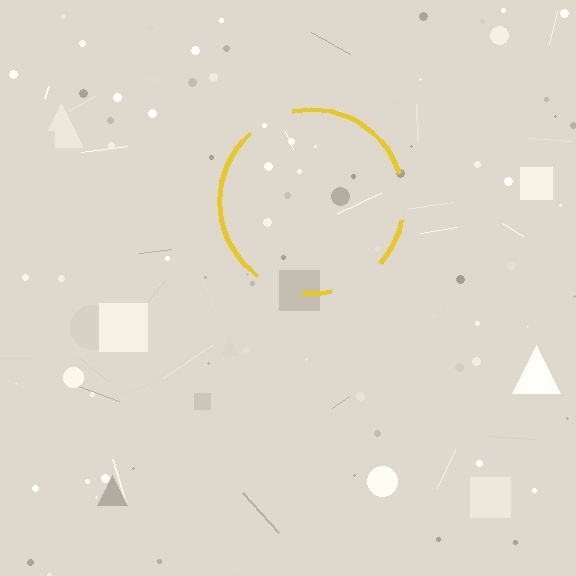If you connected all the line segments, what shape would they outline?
They would outline a circle.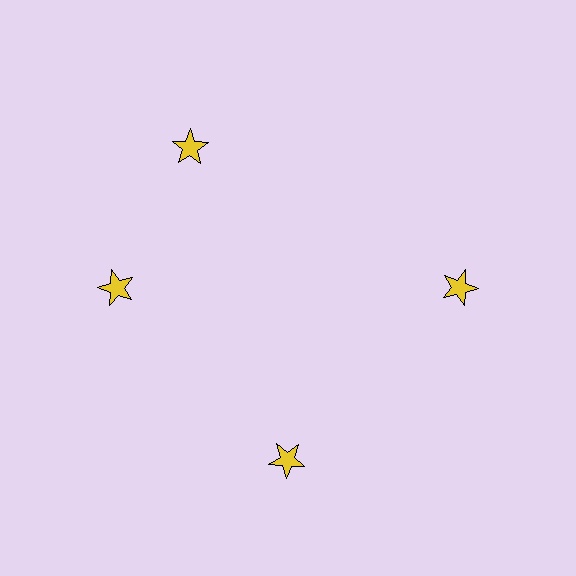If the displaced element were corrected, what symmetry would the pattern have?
It would have 4-fold rotational symmetry — the pattern would map onto itself every 90 degrees.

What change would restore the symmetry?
The symmetry would be restored by rotating it back into even spacing with its neighbors so that all 4 stars sit at equal angles and equal distance from the center.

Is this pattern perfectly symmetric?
No. The 4 yellow stars are arranged in a ring, but one element near the 12 o'clock position is rotated out of alignment along the ring, breaking the 4-fold rotational symmetry.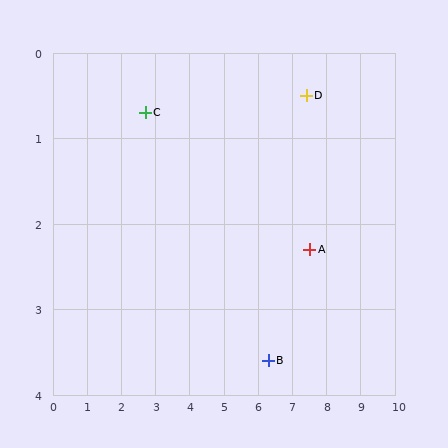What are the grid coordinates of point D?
Point D is at approximately (7.4, 0.5).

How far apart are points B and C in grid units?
Points B and C are about 4.6 grid units apart.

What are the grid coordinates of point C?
Point C is at approximately (2.7, 0.7).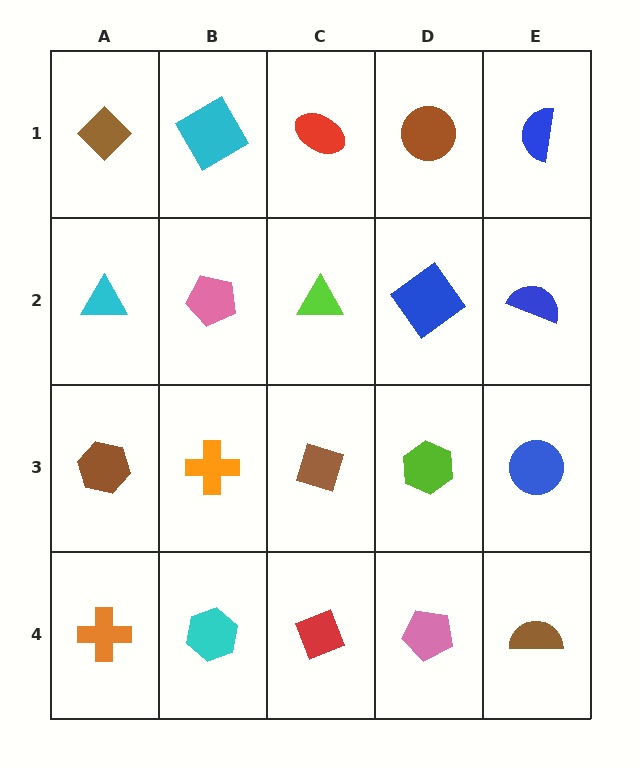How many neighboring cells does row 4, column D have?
3.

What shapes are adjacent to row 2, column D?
A brown circle (row 1, column D), a lime hexagon (row 3, column D), a lime triangle (row 2, column C), a blue semicircle (row 2, column E).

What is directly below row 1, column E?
A blue semicircle.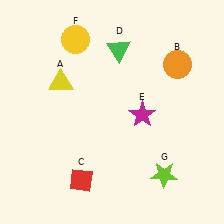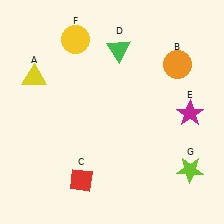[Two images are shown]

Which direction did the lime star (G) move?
The lime star (G) moved right.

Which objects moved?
The objects that moved are: the yellow triangle (A), the magenta star (E), the lime star (G).